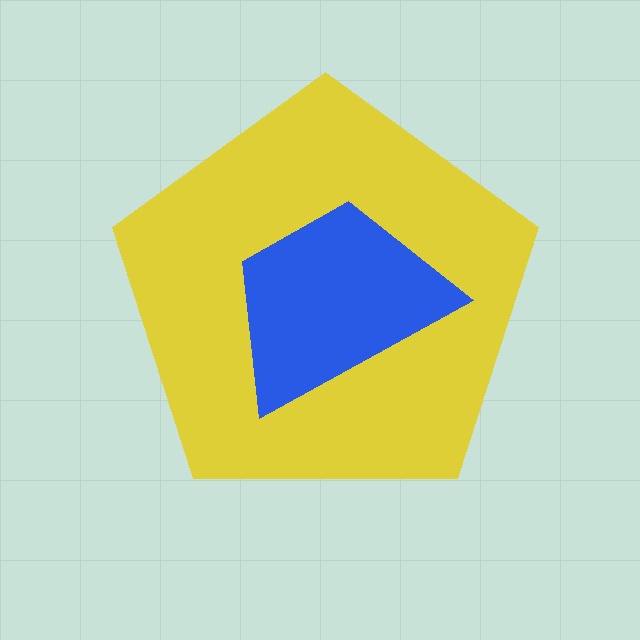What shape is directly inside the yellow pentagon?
The blue trapezoid.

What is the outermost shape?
The yellow pentagon.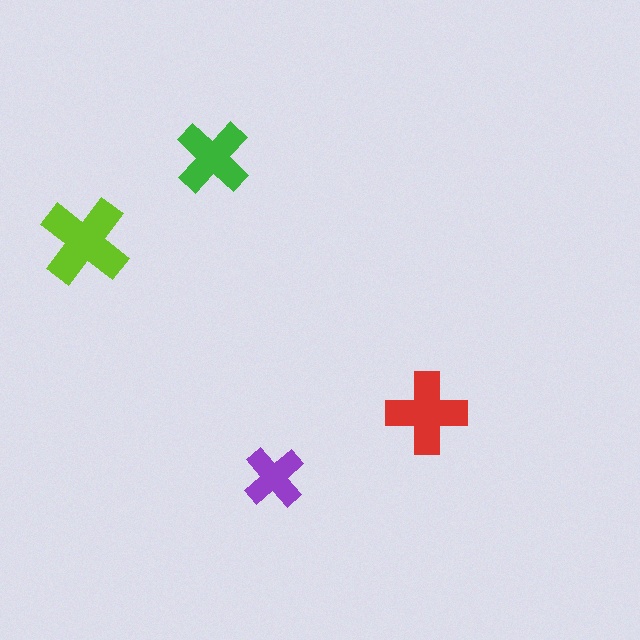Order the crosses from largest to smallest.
the lime one, the red one, the green one, the purple one.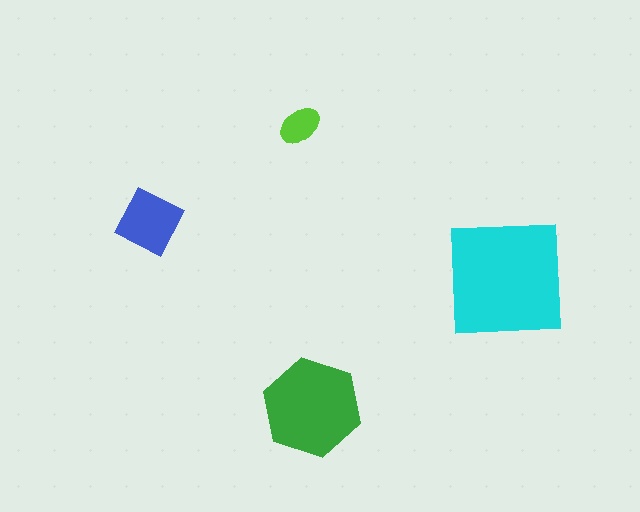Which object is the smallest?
The lime ellipse.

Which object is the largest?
The cyan square.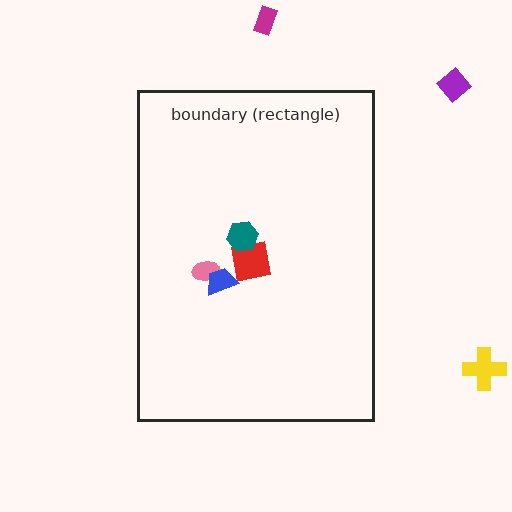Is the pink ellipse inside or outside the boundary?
Inside.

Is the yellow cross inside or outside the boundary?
Outside.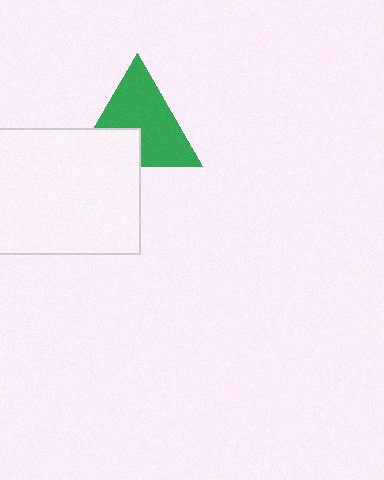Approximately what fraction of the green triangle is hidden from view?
Roughly 31% of the green triangle is hidden behind the white rectangle.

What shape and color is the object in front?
The object in front is a white rectangle.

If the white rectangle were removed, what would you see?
You would see the complete green triangle.